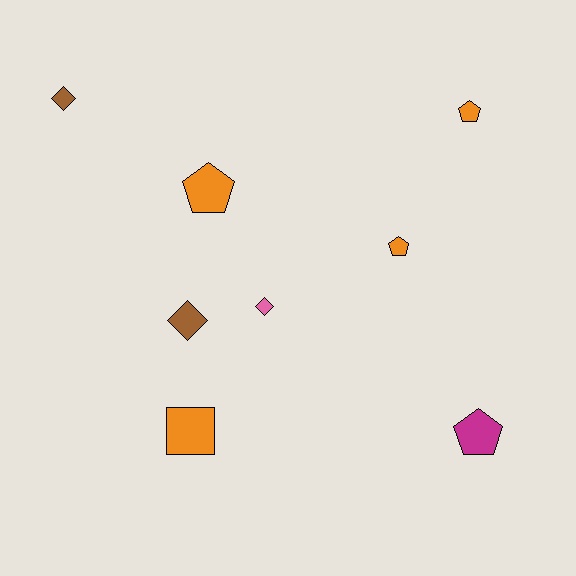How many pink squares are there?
There are no pink squares.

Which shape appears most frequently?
Pentagon, with 4 objects.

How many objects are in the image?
There are 8 objects.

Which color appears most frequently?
Orange, with 4 objects.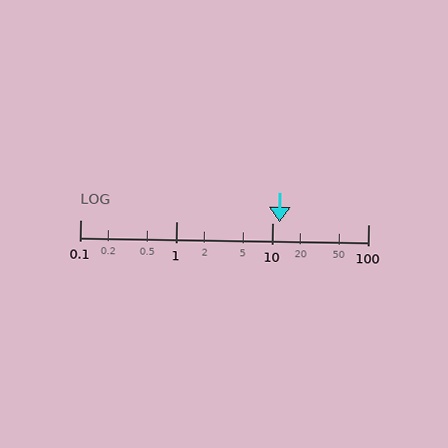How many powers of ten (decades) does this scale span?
The scale spans 3 decades, from 0.1 to 100.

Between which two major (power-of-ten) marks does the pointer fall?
The pointer is between 10 and 100.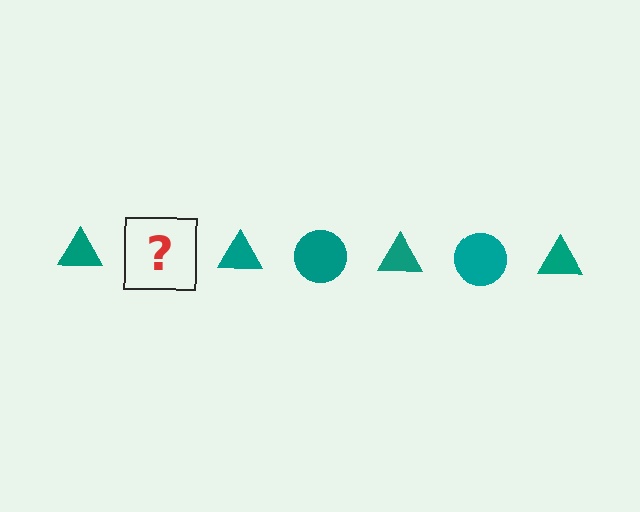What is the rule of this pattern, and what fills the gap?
The rule is that the pattern cycles through triangle, circle shapes in teal. The gap should be filled with a teal circle.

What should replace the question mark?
The question mark should be replaced with a teal circle.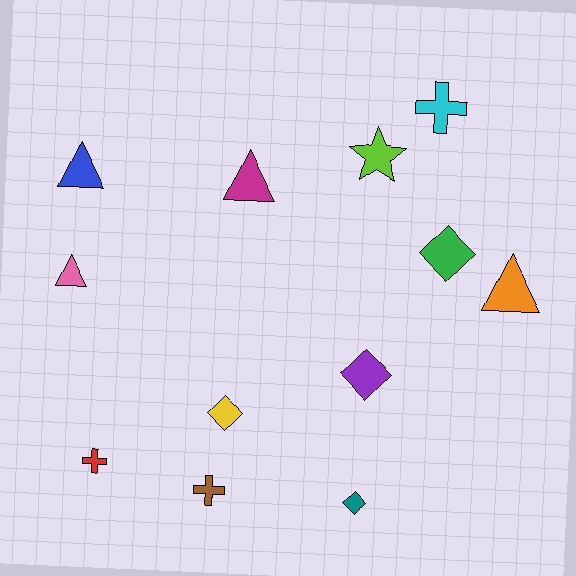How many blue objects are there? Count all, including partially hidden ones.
There is 1 blue object.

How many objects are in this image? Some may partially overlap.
There are 12 objects.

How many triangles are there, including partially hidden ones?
There are 4 triangles.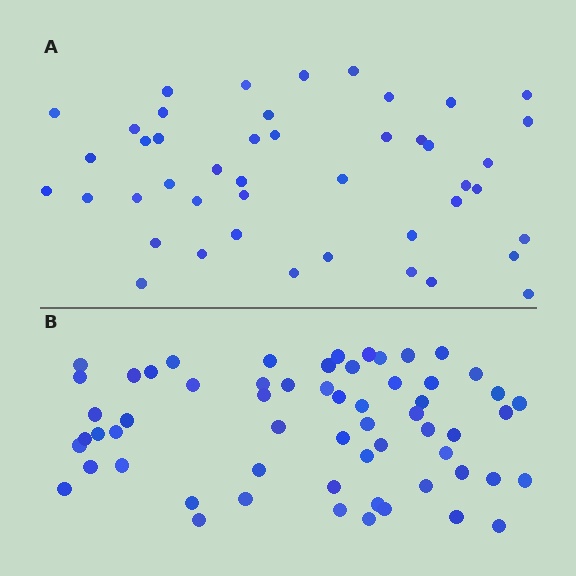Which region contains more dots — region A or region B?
Region B (the bottom region) has more dots.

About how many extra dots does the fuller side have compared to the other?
Region B has approximately 15 more dots than region A.